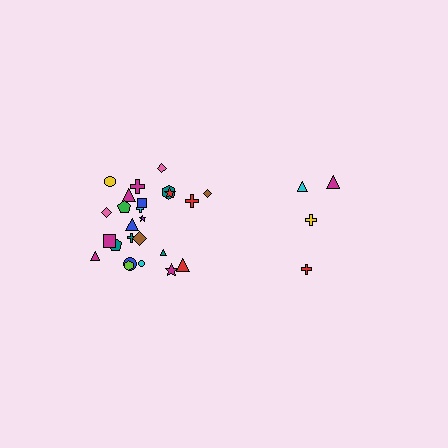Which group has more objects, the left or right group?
The left group.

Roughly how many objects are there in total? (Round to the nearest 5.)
Roughly 30 objects in total.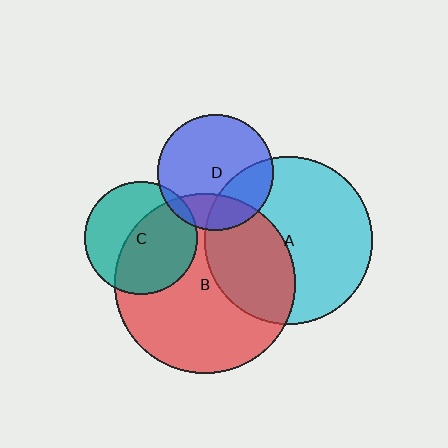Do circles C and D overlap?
Yes.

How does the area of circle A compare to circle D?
Approximately 2.1 times.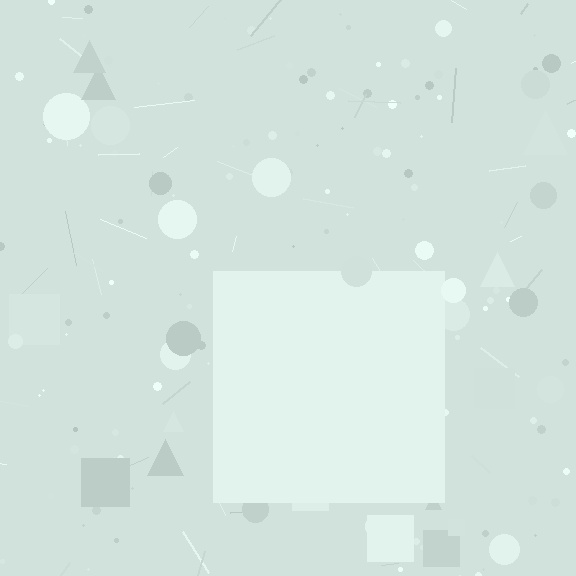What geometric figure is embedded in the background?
A square is embedded in the background.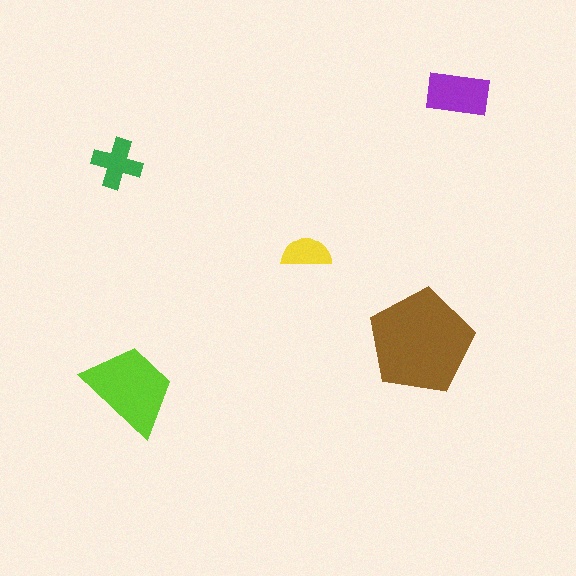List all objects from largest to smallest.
The brown pentagon, the lime trapezoid, the purple rectangle, the green cross, the yellow semicircle.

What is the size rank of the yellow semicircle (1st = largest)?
5th.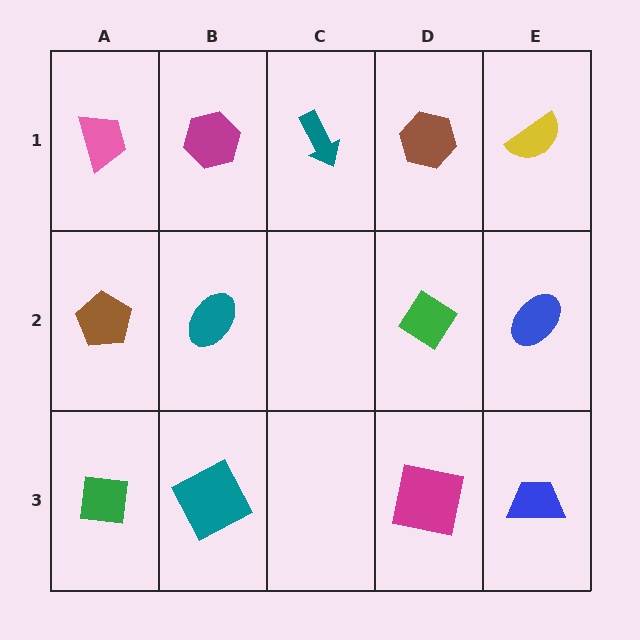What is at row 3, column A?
A green square.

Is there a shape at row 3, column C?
No, that cell is empty.